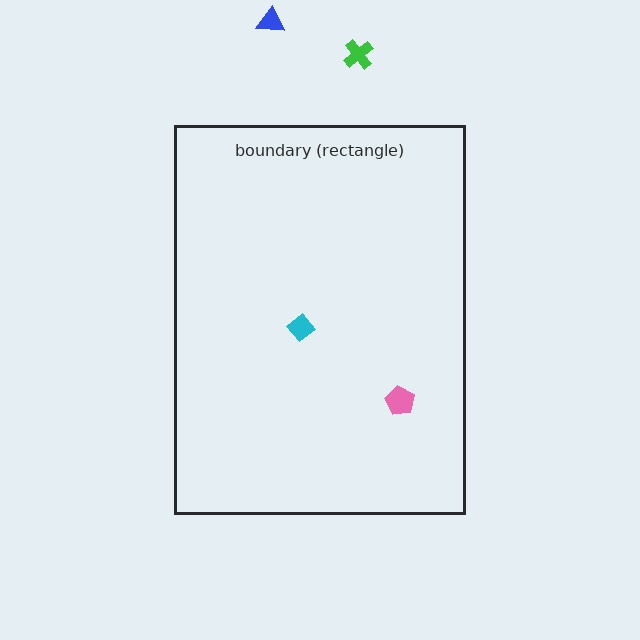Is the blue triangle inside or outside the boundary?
Outside.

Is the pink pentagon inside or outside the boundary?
Inside.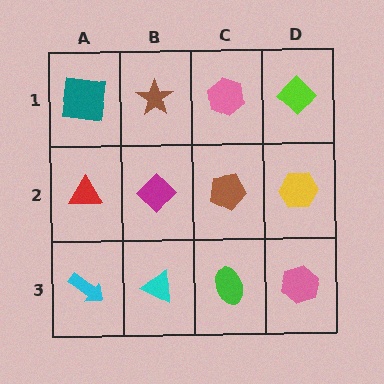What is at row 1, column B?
A brown star.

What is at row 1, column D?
A lime diamond.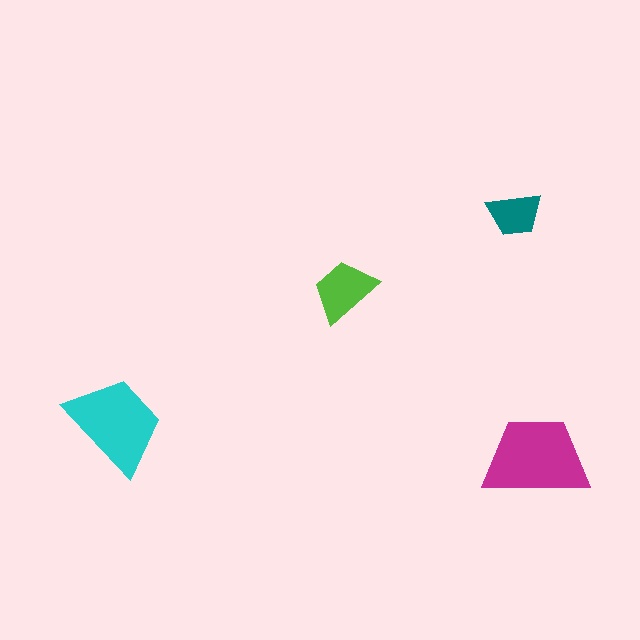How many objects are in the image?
There are 4 objects in the image.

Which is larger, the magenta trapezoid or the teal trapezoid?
The magenta one.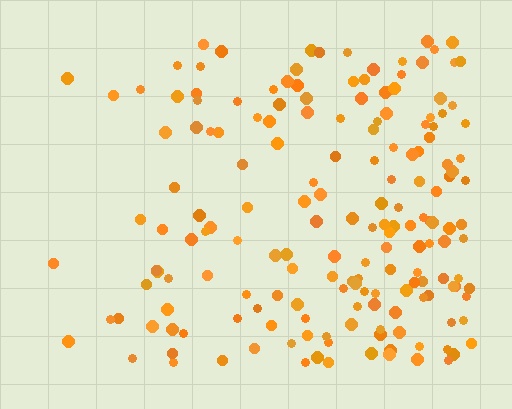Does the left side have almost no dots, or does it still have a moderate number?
Still a moderate number, just noticeably fewer than the right.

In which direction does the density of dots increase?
From left to right, with the right side densest.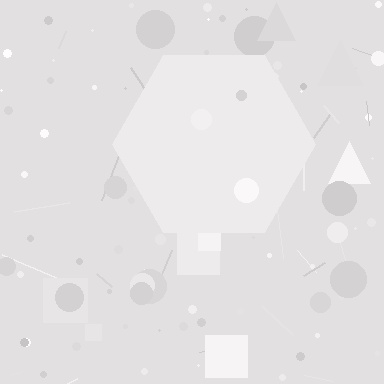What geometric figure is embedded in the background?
A hexagon is embedded in the background.